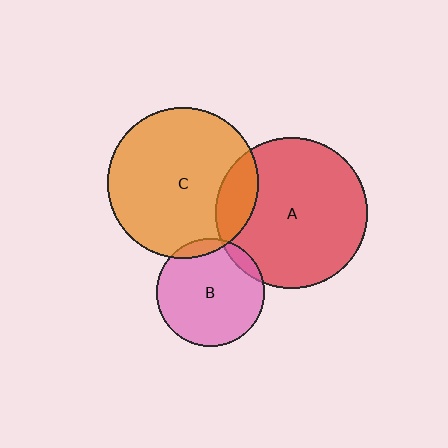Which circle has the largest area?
Circle A (red).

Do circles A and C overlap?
Yes.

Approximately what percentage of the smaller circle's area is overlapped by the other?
Approximately 15%.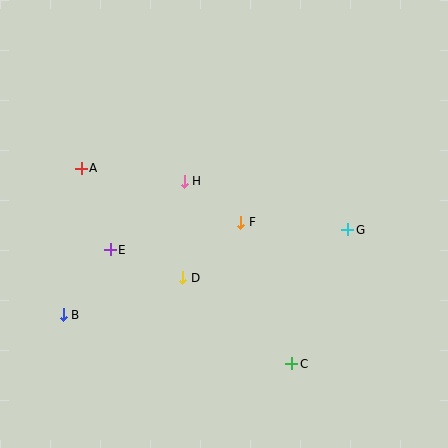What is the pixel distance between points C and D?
The distance between C and D is 139 pixels.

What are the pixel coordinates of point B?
Point B is at (63, 315).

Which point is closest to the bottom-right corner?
Point C is closest to the bottom-right corner.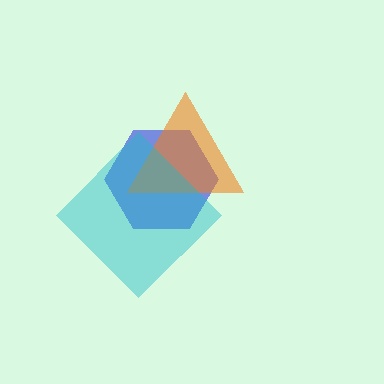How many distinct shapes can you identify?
There are 3 distinct shapes: a blue hexagon, an orange triangle, a cyan diamond.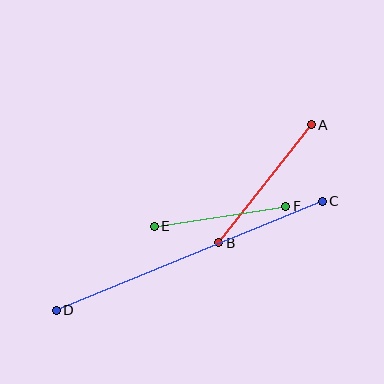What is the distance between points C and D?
The distance is approximately 287 pixels.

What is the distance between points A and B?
The distance is approximately 150 pixels.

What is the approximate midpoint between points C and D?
The midpoint is at approximately (189, 256) pixels.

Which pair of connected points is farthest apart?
Points C and D are farthest apart.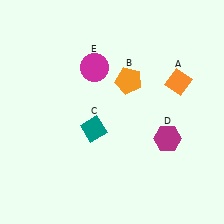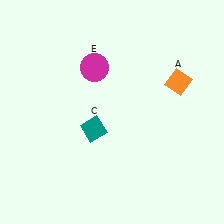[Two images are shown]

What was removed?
The magenta hexagon (D), the orange pentagon (B) were removed in Image 2.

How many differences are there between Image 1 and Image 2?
There are 2 differences between the two images.